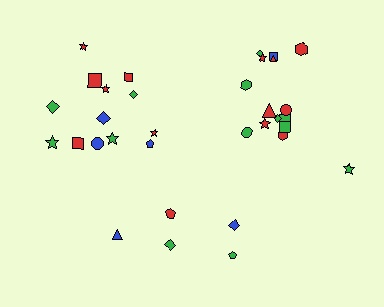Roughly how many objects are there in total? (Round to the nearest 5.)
Roughly 35 objects in total.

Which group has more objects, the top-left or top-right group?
The top-right group.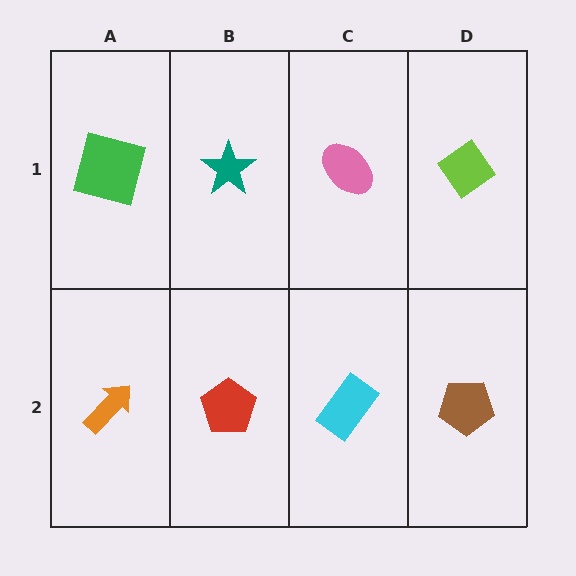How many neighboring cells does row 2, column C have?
3.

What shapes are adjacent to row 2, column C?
A pink ellipse (row 1, column C), a red pentagon (row 2, column B), a brown pentagon (row 2, column D).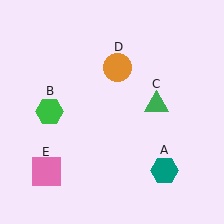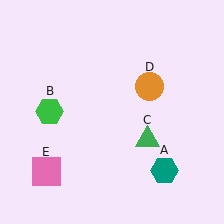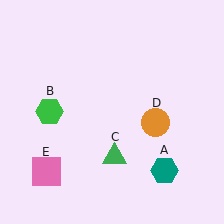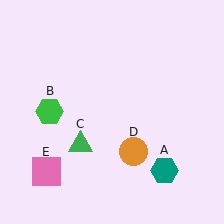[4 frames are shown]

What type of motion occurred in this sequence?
The green triangle (object C), orange circle (object D) rotated clockwise around the center of the scene.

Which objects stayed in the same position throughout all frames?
Teal hexagon (object A) and green hexagon (object B) and pink square (object E) remained stationary.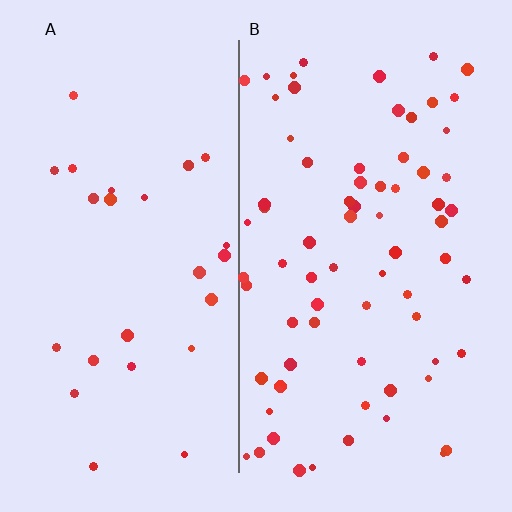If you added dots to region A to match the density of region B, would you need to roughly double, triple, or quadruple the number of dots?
Approximately triple.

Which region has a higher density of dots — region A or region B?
B (the right).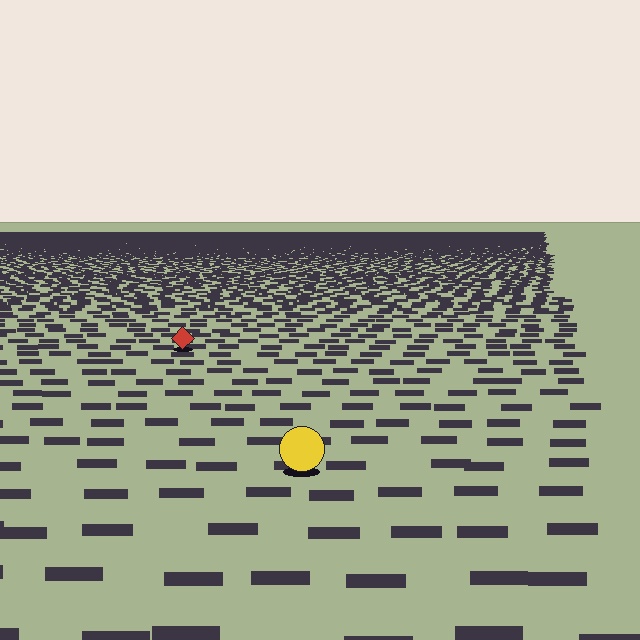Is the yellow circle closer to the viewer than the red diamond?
Yes. The yellow circle is closer — you can tell from the texture gradient: the ground texture is coarser near it.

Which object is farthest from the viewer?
The red diamond is farthest from the viewer. It appears smaller and the ground texture around it is denser.